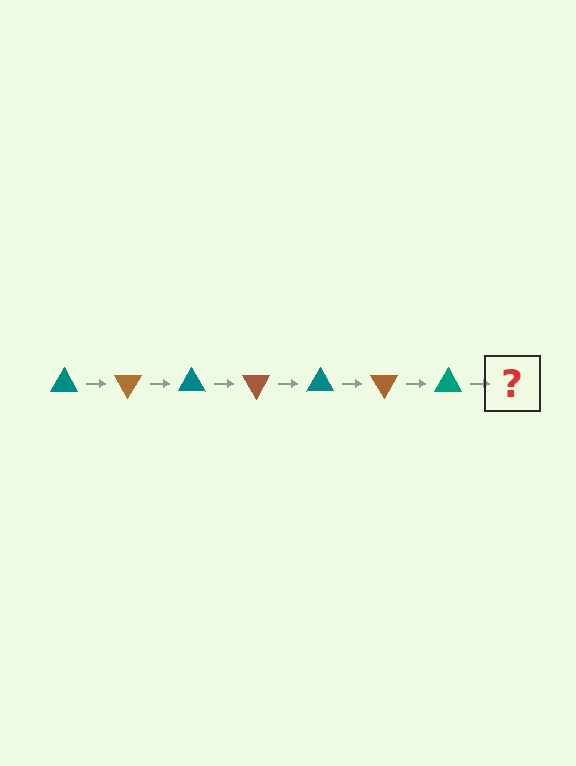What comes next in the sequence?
The next element should be a brown triangle, rotated 420 degrees from the start.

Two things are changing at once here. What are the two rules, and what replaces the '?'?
The two rules are that it rotates 60 degrees each step and the color cycles through teal and brown. The '?' should be a brown triangle, rotated 420 degrees from the start.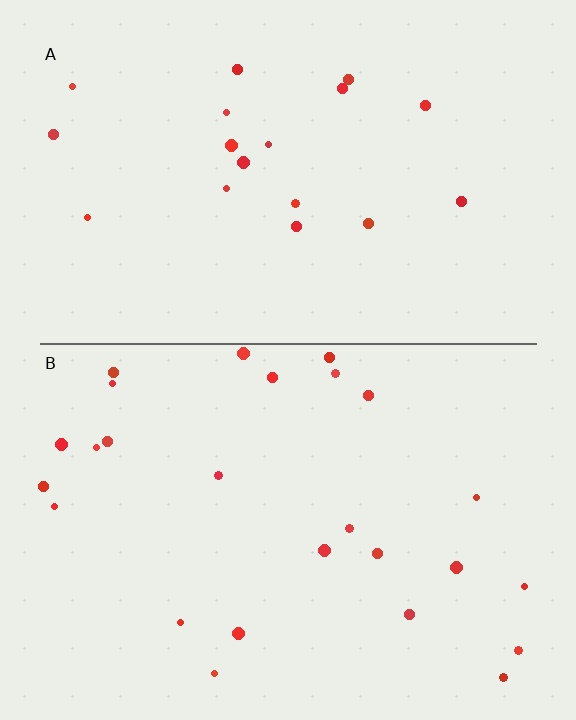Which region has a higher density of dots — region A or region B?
B (the bottom).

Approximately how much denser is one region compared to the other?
Approximately 1.4× — region B over region A.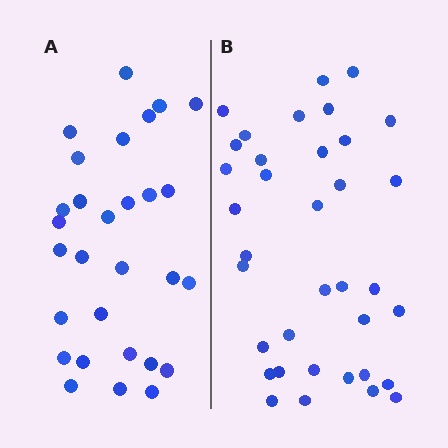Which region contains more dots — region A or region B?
Region B (the right region) has more dots.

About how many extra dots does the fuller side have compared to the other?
Region B has roughly 8 or so more dots than region A.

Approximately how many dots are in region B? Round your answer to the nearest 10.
About 40 dots. (The exact count is 36, which rounds to 40.)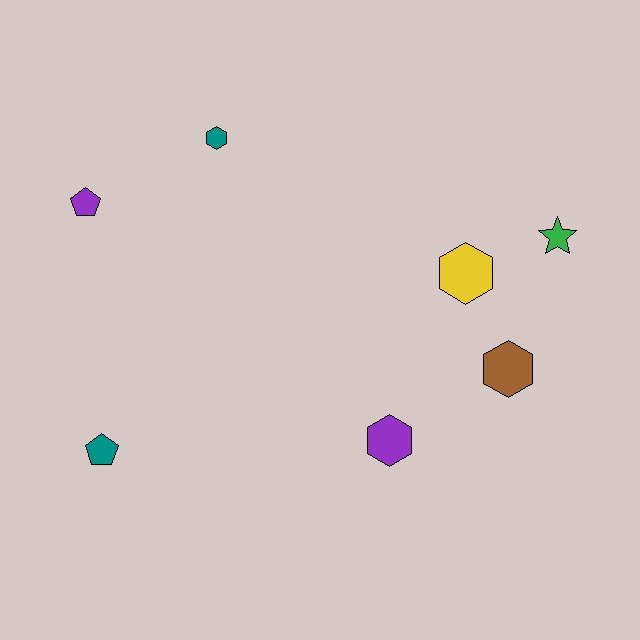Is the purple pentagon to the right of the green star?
No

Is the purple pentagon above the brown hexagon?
Yes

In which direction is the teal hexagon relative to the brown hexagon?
The teal hexagon is to the left of the brown hexagon.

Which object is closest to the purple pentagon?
The teal hexagon is closest to the purple pentagon.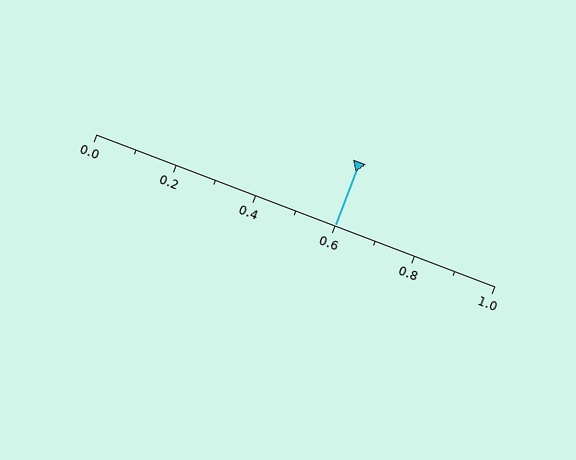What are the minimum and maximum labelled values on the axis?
The axis runs from 0.0 to 1.0.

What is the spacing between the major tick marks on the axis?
The major ticks are spaced 0.2 apart.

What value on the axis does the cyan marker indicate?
The marker indicates approximately 0.6.